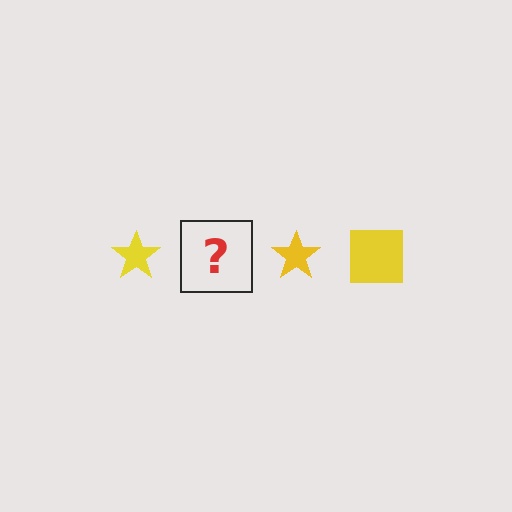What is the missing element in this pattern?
The missing element is a yellow square.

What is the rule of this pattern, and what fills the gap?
The rule is that the pattern cycles through star, square shapes in yellow. The gap should be filled with a yellow square.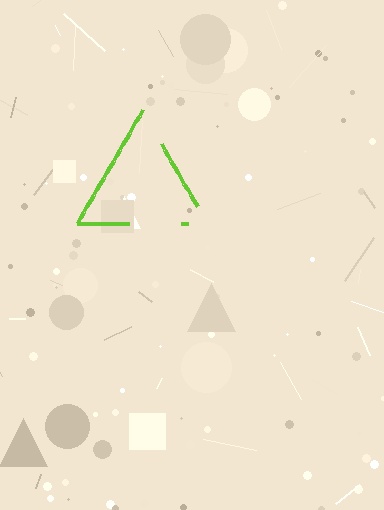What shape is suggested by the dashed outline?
The dashed outline suggests a triangle.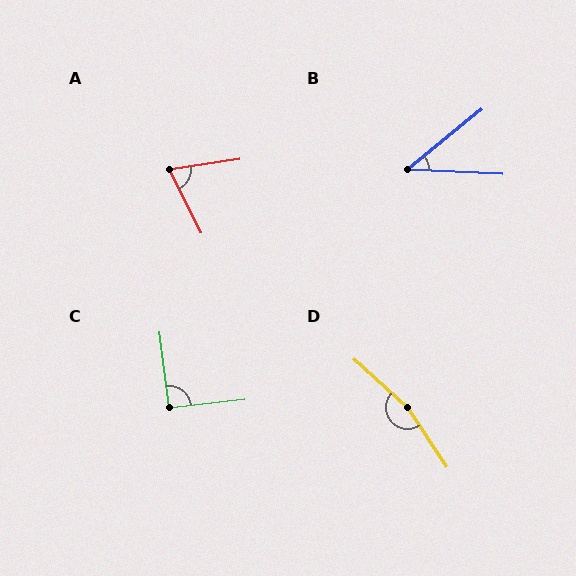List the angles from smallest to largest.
B (41°), A (72°), C (91°), D (166°).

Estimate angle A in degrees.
Approximately 72 degrees.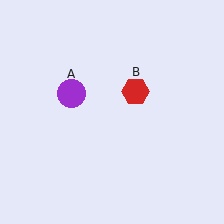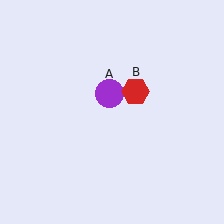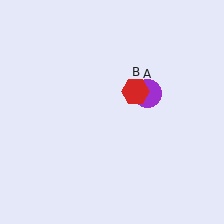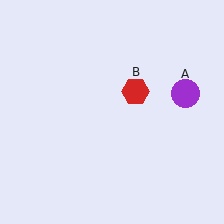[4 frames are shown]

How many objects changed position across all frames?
1 object changed position: purple circle (object A).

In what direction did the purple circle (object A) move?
The purple circle (object A) moved right.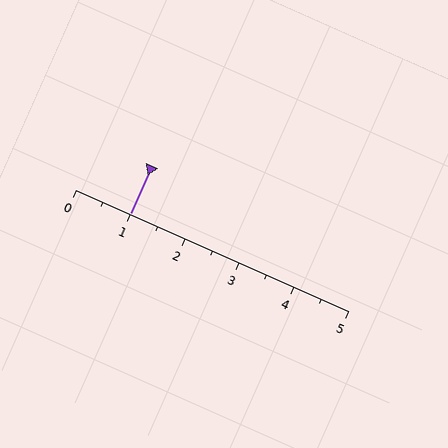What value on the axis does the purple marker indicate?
The marker indicates approximately 1.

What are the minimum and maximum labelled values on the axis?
The axis runs from 0 to 5.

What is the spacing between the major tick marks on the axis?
The major ticks are spaced 1 apart.